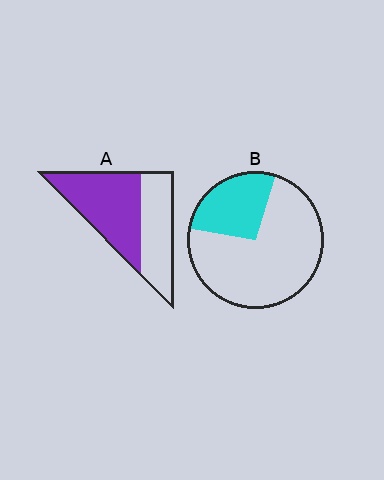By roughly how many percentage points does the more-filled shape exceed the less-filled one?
By roughly 30 percentage points (A over B).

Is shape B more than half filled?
No.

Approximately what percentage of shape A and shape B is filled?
A is approximately 60% and B is approximately 25%.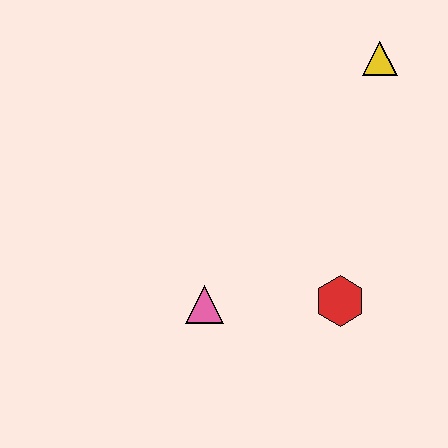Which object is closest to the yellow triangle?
The red hexagon is closest to the yellow triangle.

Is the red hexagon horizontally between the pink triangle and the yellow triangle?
Yes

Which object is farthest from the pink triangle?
The yellow triangle is farthest from the pink triangle.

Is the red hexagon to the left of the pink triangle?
No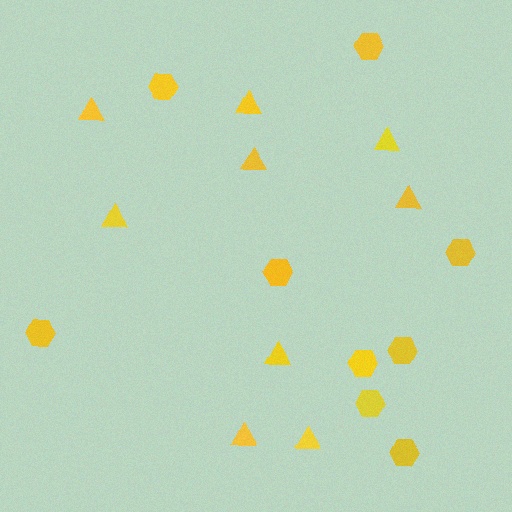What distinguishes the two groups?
There are 2 groups: one group of hexagons (9) and one group of triangles (9).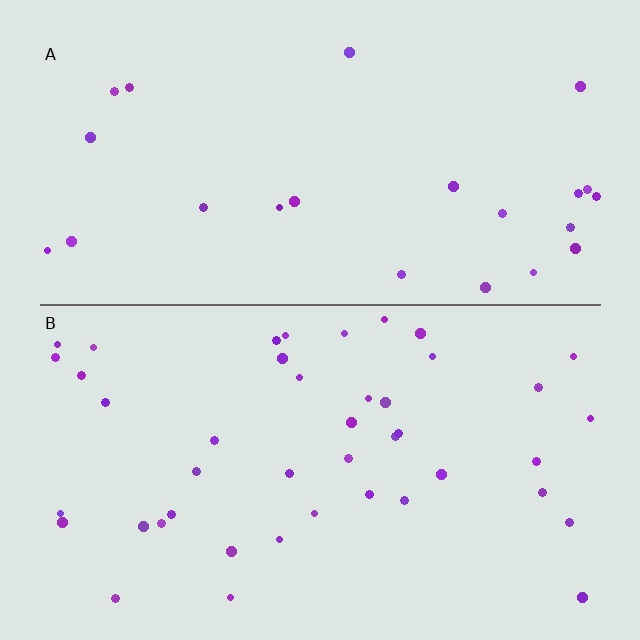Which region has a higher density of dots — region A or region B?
B (the bottom).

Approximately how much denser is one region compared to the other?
Approximately 1.9× — region B over region A.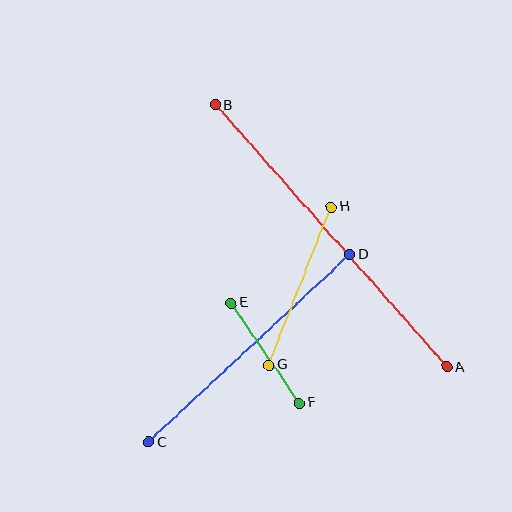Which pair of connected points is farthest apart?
Points A and B are farthest apart.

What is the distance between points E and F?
The distance is approximately 121 pixels.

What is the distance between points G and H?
The distance is approximately 170 pixels.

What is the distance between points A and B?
The distance is approximately 350 pixels.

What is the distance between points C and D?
The distance is approximately 275 pixels.